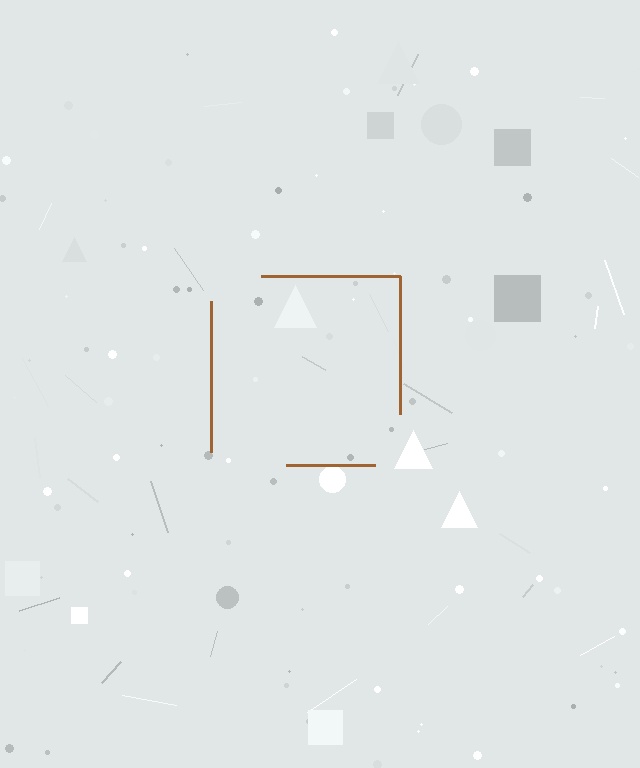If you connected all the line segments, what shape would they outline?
They would outline a square.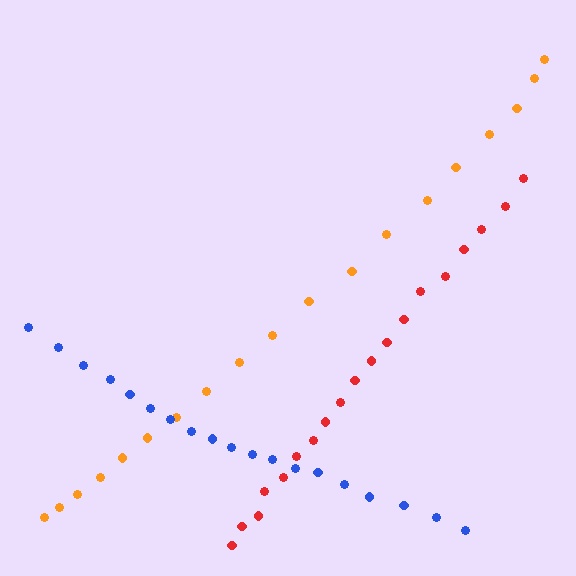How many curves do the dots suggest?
There are 3 distinct paths.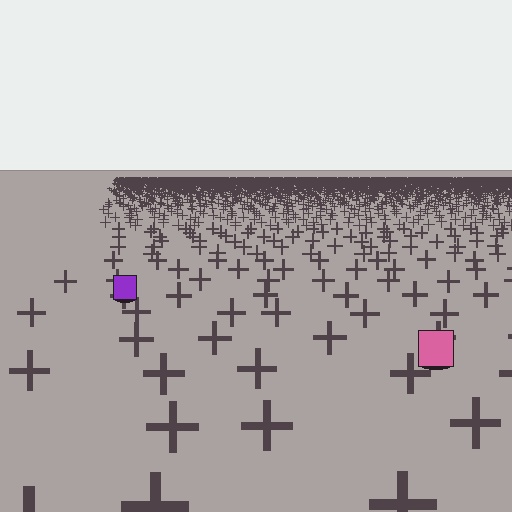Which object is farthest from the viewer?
The purple square is farthest from the viewer. It appears smaller and the ground texture around it is denser.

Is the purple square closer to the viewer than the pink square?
No. The pink square is closer — you can tell from the texture gradient: the ground texture is coarser near it.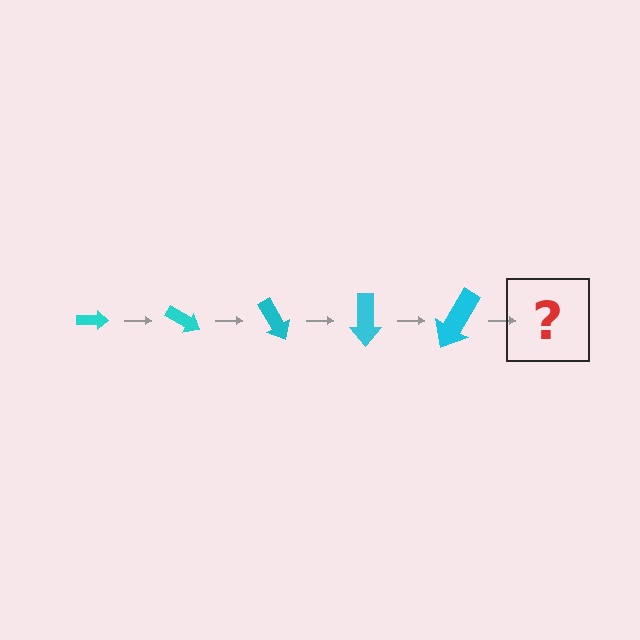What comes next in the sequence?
The next element should be an arrow, larger than the previous one and rotated 150 degrees from the start.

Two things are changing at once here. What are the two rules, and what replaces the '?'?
The two rules are that the arrow grows larger each step and it rotates 30 degrees each step. The '?' should be an arrow, larger than the previous one and rotated 150 degrees from the start.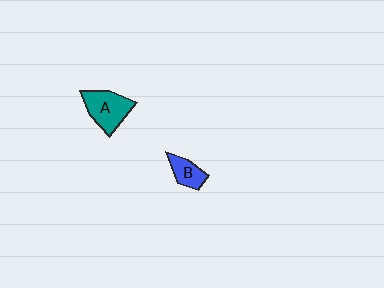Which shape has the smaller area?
Shape B (blue).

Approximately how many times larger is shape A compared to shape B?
Approximately 1.8 times.